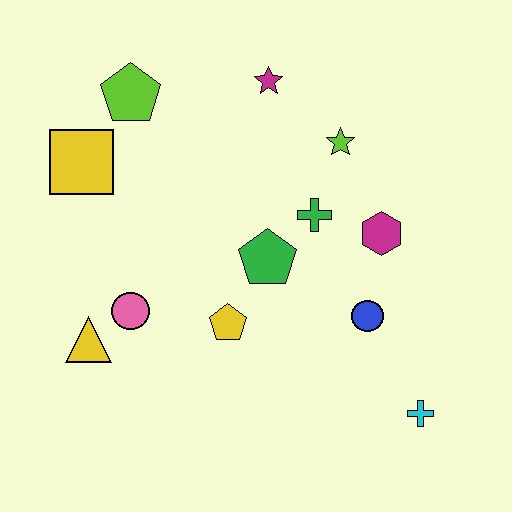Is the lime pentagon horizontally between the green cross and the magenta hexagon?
No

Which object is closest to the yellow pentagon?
The green pentagon is closest to the yellow pentagon.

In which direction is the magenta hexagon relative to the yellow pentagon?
The magenta hexagon is to the right of the yellow pentagon.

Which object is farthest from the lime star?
The yellow triangle is farthest from the lime star.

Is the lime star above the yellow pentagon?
Yes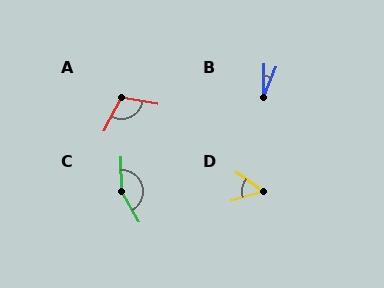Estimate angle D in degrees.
Approximately 52 degrees.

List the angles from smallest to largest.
B (22°), D (52°), A (108°), C (151°).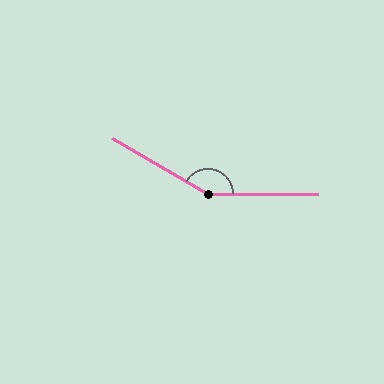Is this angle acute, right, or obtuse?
It is obtuse.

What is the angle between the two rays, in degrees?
Approximately 150 degrees.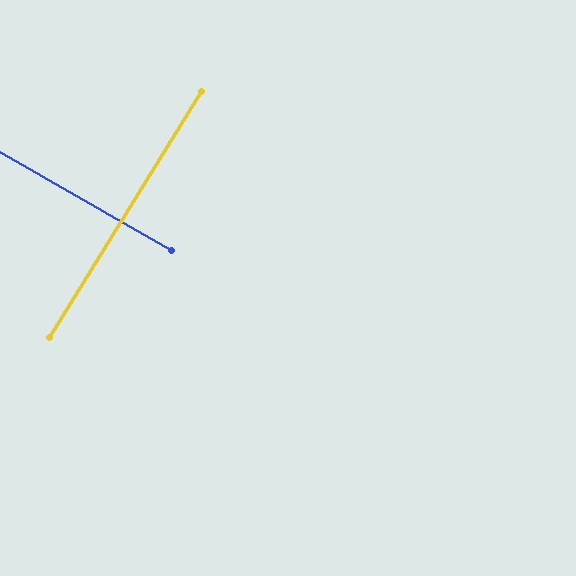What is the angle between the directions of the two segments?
Approximately 88 degrees.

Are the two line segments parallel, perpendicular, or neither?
Perpendicular — they meet at approximately 88°.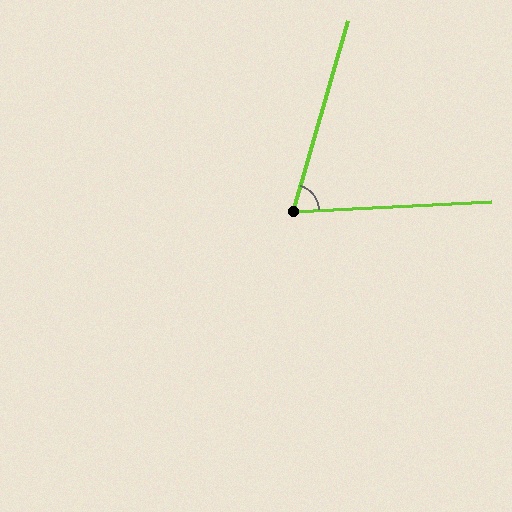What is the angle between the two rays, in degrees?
Approximately 71 degrees.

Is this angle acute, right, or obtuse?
It is acute.